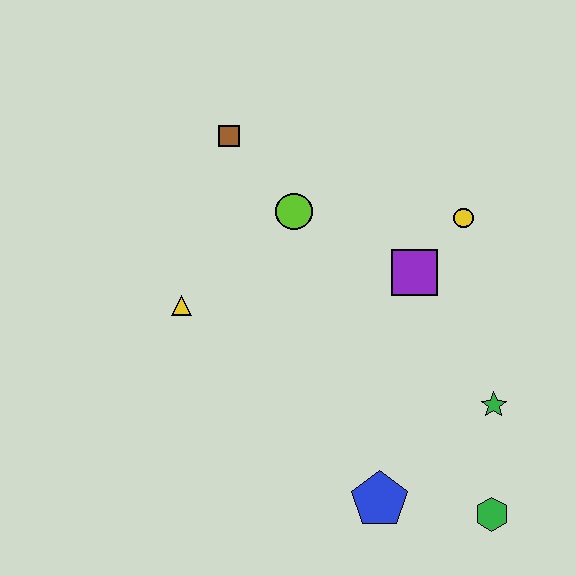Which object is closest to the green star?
The green hexagon is closest to the green star.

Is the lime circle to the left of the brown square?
No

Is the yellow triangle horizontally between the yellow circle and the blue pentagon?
No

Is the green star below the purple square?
Yes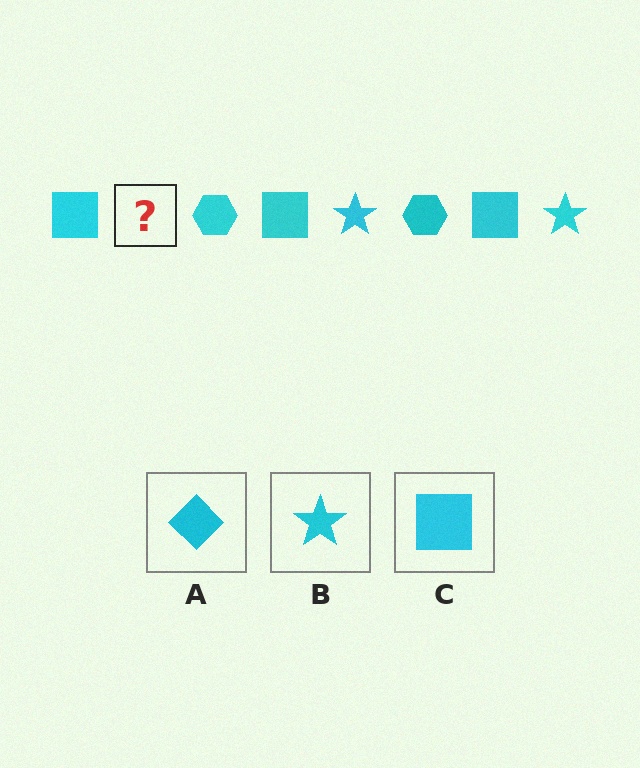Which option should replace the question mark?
Option B.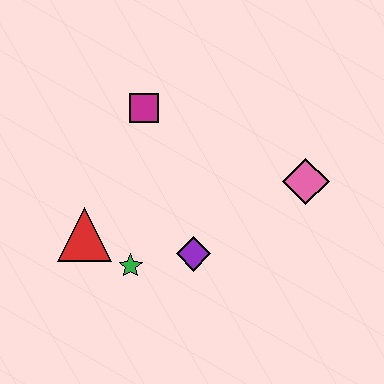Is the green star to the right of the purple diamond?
No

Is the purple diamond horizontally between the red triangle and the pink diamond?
Yes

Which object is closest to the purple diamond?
The green star is closest to the purple diamond.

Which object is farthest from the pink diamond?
The red triangle is farthest from the pink diamond.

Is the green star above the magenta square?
No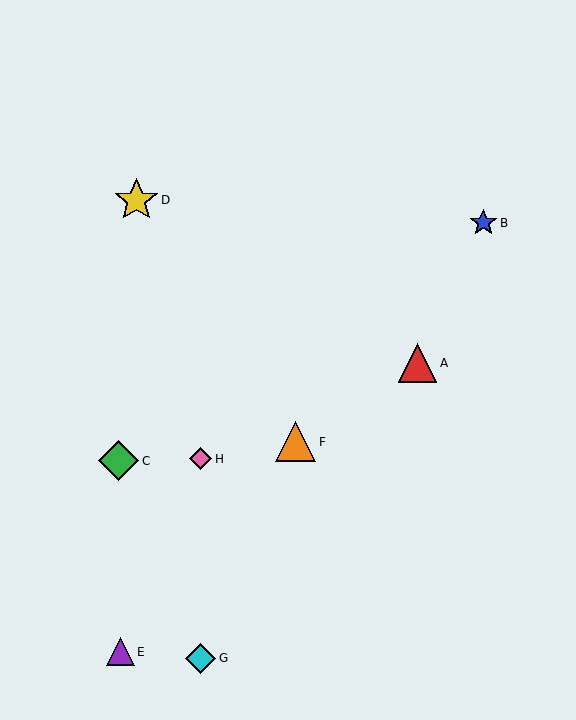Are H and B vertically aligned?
No, H is at x≈201 and B is at x≈483.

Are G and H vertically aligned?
Yes, both are at x≈201.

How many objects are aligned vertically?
2 objects (G, H) are aligned vertically.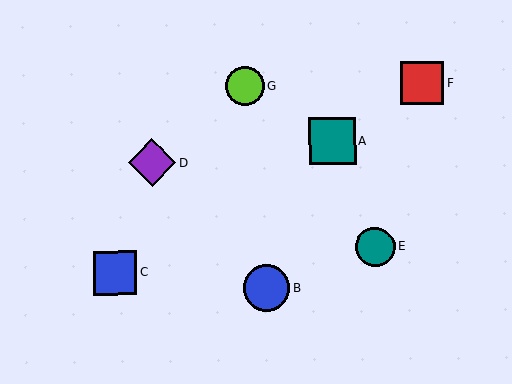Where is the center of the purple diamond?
The center of the purple diamond is at (152, 163).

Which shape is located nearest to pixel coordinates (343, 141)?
The teal square (labeled A) at (332, 141) is nearest to that location.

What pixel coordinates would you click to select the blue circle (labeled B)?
Click at (267, 288) to select the blue circle B.